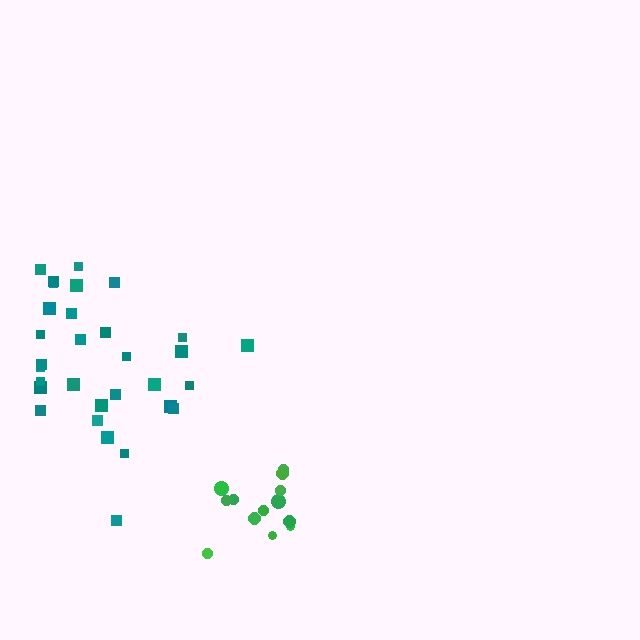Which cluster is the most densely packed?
Green.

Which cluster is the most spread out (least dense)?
Teal.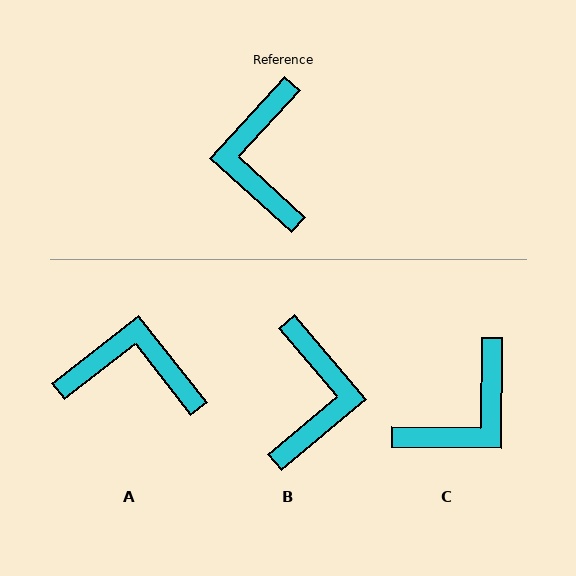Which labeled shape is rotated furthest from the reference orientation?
B, about 173 degrees away.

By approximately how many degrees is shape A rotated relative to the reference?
Approximately 100 degrees clockwise.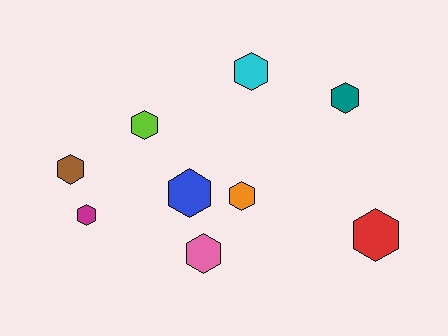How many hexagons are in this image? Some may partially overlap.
There are 9 hexagons.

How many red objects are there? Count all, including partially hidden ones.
There is 1 red object.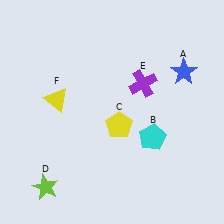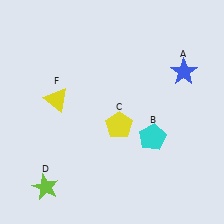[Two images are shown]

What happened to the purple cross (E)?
The purple cross (E) was removed in Image 2. It was in the top-right area of Image 1.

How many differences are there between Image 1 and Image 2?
There is 1 difference between the two images.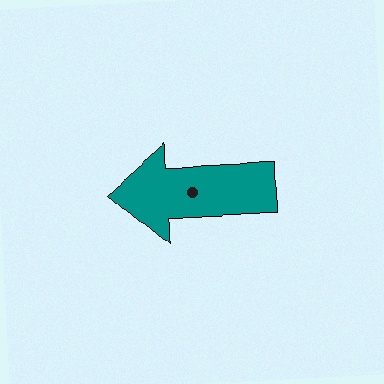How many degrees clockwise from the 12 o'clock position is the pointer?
Approximately 269 degrees.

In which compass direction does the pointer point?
West.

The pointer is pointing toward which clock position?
Roughly 9 o'clock.